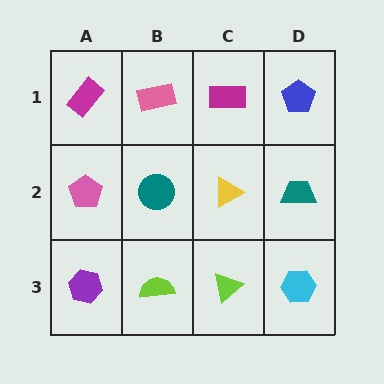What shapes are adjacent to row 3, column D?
A teal trapezoid (row 2, column D), a lime triangle (row 3, column C).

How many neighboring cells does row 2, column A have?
3.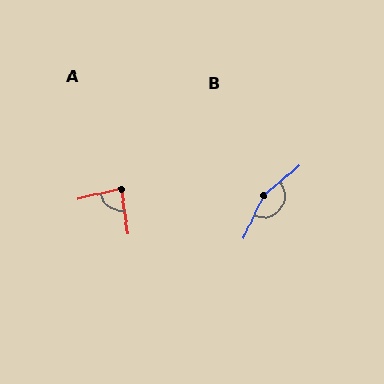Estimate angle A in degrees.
Approximately 85 degrees.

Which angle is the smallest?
A, at approximately 85 degrees.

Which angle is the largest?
B, at approximately 156 degrees.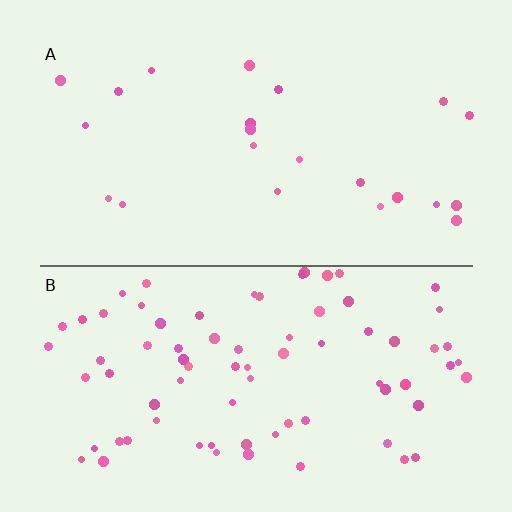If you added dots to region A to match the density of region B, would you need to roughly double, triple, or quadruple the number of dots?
Approximately triple.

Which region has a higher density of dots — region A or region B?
B (the bottom).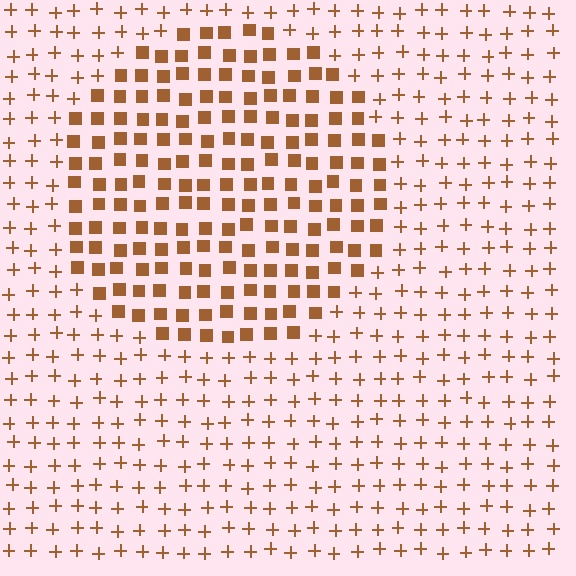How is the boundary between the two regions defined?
The boundary is defined by a change in element shape: squares inside vs. plus signs outside. All elements share the same color and spacing.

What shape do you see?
I see a circle.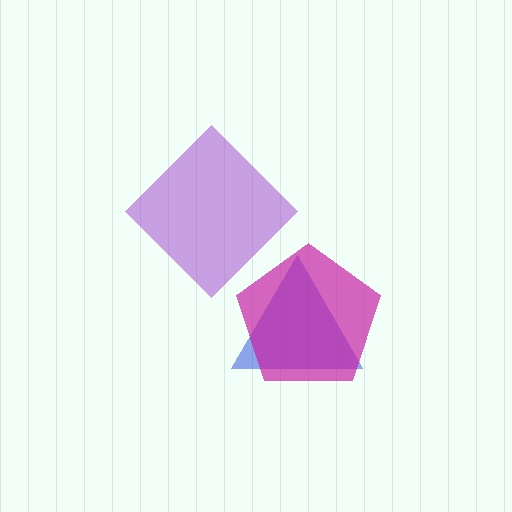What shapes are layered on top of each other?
The layered shapes are: a blue triangle, a magenta pentagon, a purple diamond.